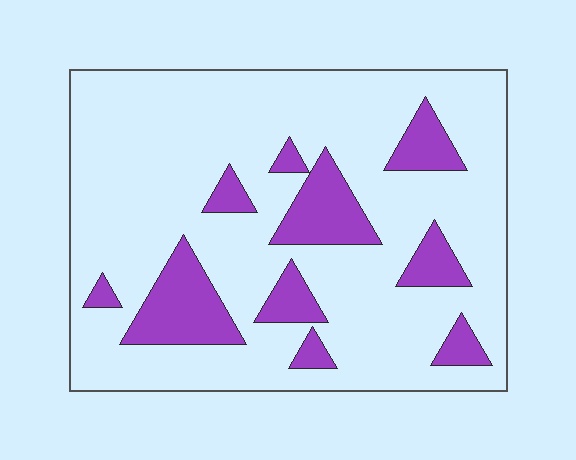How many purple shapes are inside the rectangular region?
10.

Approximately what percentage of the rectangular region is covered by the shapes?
Approximately 20%.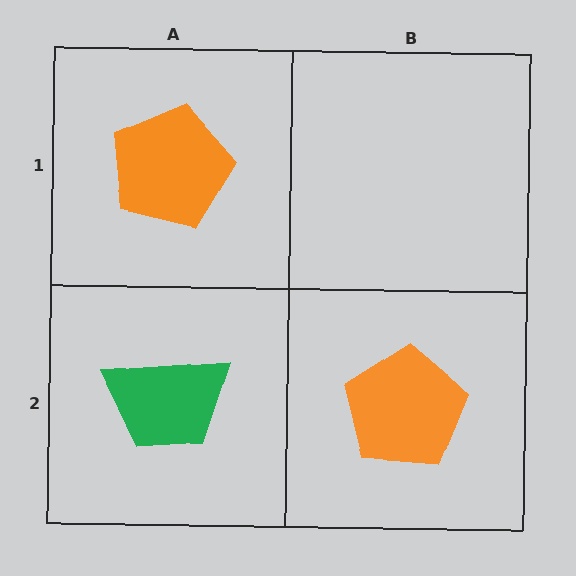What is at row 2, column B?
An orange pentagon.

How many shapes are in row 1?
1 shape.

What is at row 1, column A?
An orange pentagon.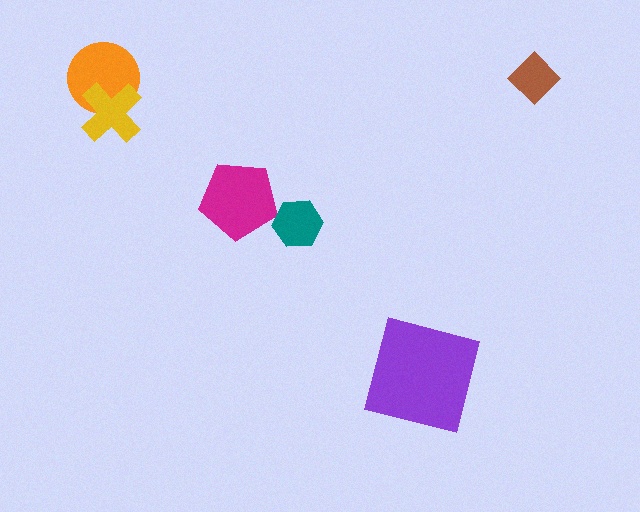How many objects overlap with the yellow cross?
1 object overlaps with the yellow cross.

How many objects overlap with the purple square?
0 objects overlap with the purple square.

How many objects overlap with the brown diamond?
0 objects overlap with the brown diamond.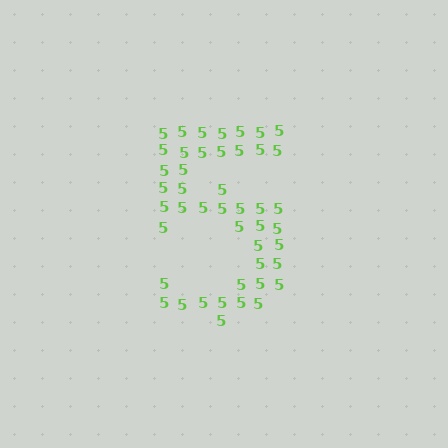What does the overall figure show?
The overall figure shows the digit 5.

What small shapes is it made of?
It is made of small digit 5's.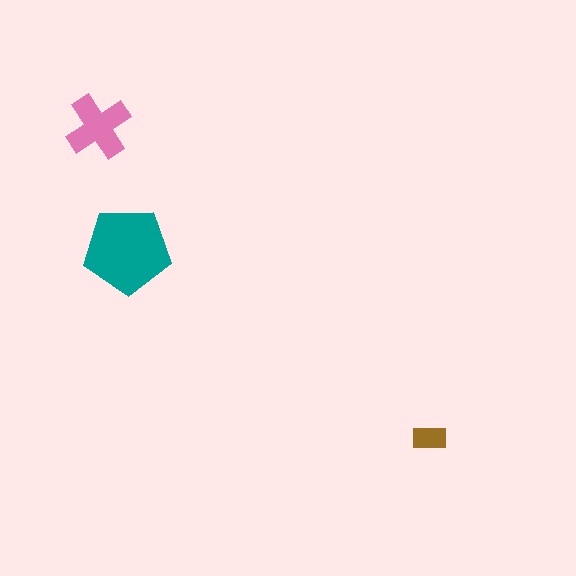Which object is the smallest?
The brown rectangle.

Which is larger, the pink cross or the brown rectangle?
The pink cross.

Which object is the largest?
The teal pentagon.